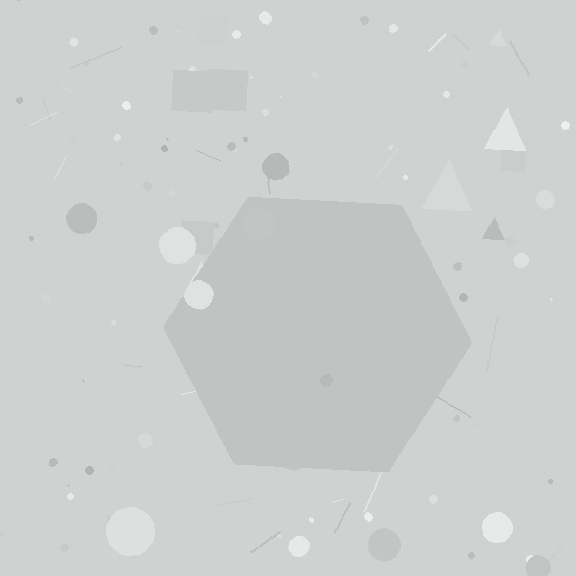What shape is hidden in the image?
A hexagon is hidden in the image.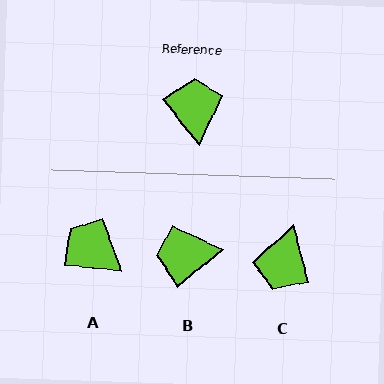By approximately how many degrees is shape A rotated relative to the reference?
Approximately 46 degrees counter-clockwise.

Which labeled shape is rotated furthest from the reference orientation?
C, about 157 degrees away.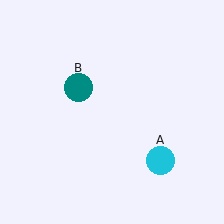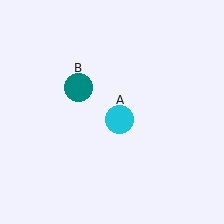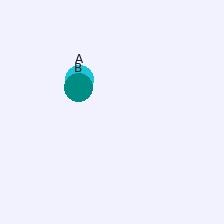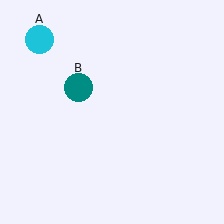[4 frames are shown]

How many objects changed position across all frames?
1 object changed position: cyan circle (object A).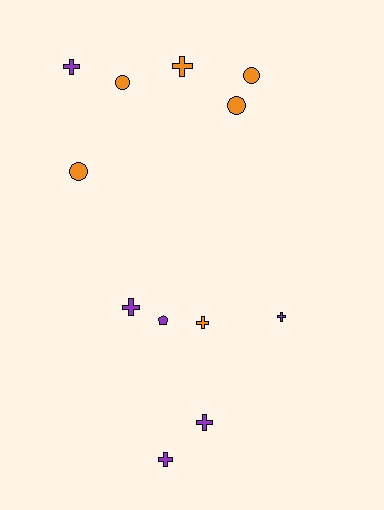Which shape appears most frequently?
Cross, with 7 objects.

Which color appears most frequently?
Purple, with 6 objects.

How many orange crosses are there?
There are 2 orange crosses.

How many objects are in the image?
There are 12 objects.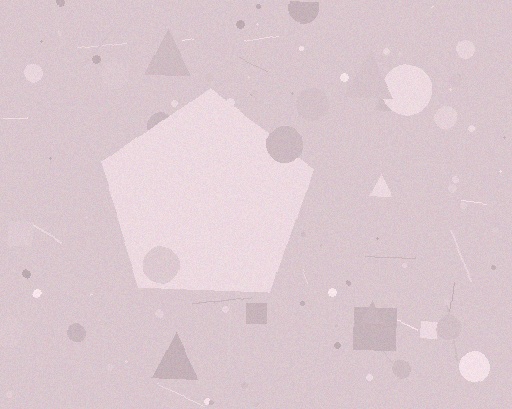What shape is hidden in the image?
A pentagon is hidden in the image.